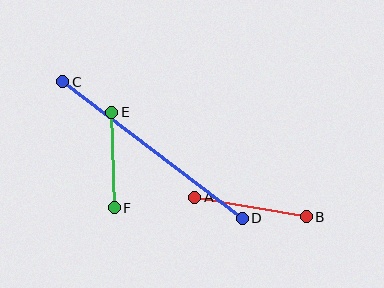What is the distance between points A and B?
The distance is approximately 113 pixels.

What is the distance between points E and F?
The distance is approximately 96 pixels.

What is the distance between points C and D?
The distance is approximately 226 pixels.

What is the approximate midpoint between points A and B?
The midpoint is at approximately (250, 207) pixels.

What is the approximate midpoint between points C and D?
The midpoint is at approximately (152, 150) pixels.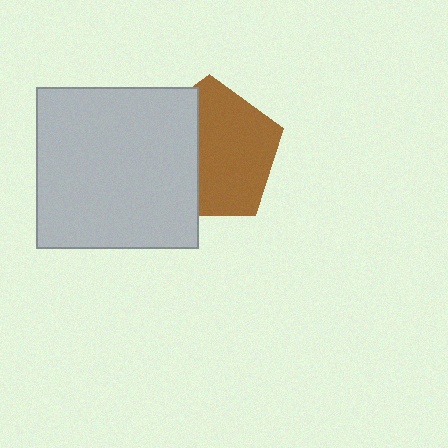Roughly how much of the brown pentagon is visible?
About half of it is visible (roughly 60%).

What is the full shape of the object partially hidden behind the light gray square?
The partially hidden object is a brown pentagon.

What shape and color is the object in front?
The object in front is a light gray square.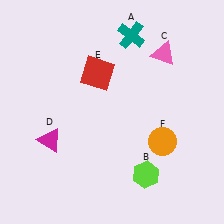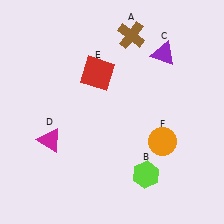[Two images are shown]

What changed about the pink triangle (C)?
In Image 1, C is pink. In Image 2, it changed to purple.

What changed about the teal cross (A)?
In Image 1, A is teal. In Image 2, it changed to brown.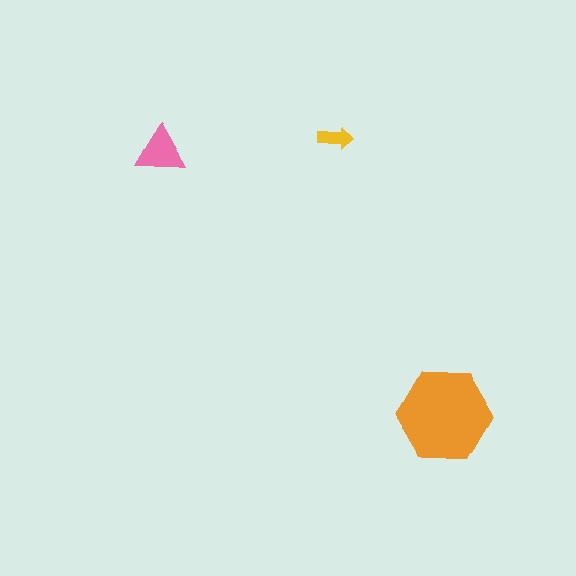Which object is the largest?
The orange hexagon.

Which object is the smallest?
The yellow arrow.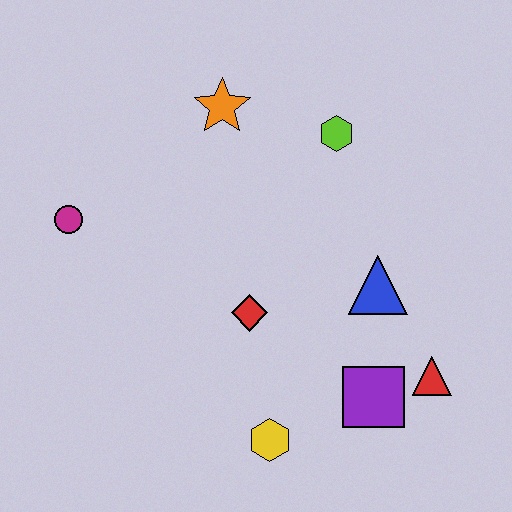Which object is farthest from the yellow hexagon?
The orange star is farthest from the yellow hexagon.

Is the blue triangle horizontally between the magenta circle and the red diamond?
No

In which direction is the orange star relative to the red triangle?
The orange star is above the red triangle.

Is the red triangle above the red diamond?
No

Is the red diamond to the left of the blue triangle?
Yes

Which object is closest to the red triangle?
The purple square is closest to the red triangle.